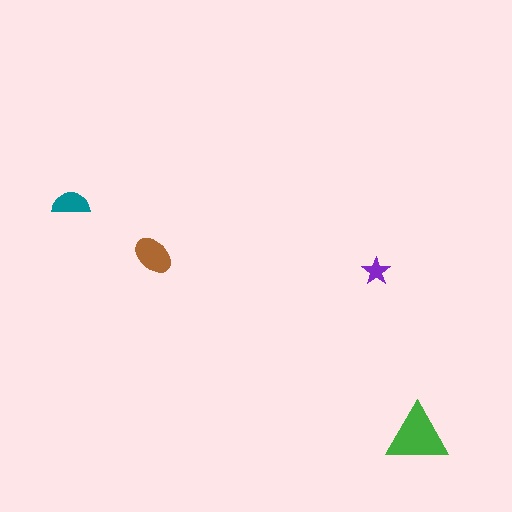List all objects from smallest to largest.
The purple star, the teal semicircle, the brown ellipse, the green triangle.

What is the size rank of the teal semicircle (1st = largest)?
3rd.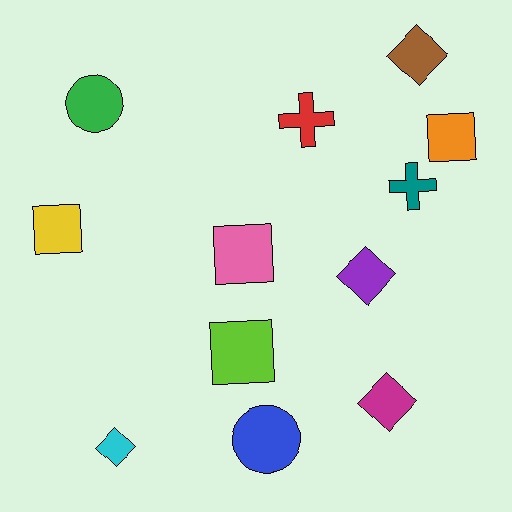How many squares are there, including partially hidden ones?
There are 4 squares.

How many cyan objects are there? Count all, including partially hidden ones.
There is 1 cyan object.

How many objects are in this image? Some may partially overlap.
There are 12 objects.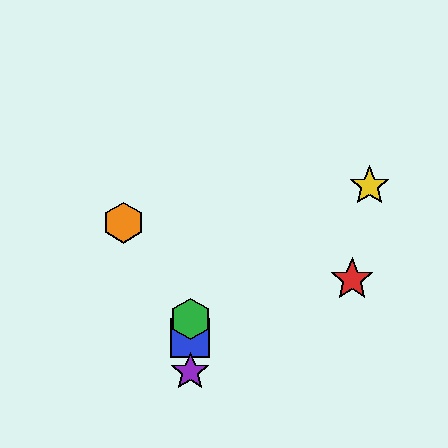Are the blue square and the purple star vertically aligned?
Yes, both are at x≈190.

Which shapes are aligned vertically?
The blue square, the green hexagon, the purple star are aligned vertically.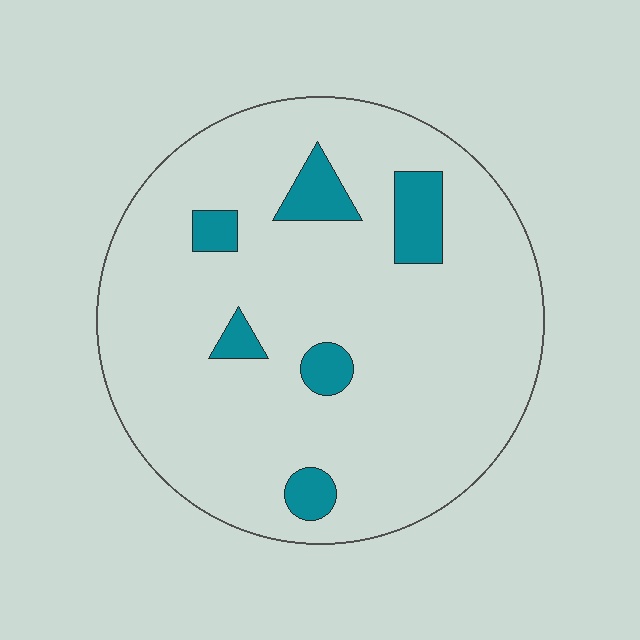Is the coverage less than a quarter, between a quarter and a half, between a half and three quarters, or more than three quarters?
Less than a quarter.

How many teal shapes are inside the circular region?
6.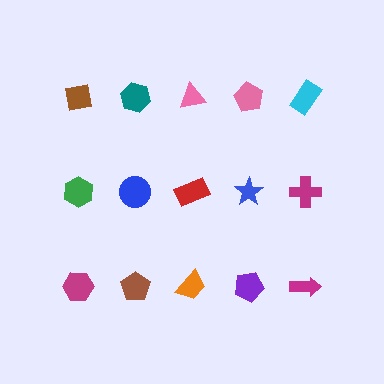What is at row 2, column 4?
A blue star.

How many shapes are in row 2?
5 shapes.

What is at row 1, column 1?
A brown square.